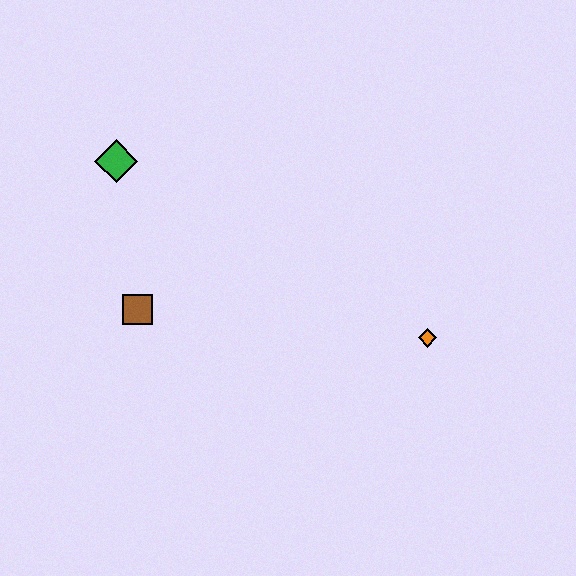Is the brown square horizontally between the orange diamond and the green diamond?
Yes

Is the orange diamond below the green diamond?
Yes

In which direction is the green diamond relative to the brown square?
The green diamond is above the brown square.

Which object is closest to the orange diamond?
The brown square is closest to the orange diamond.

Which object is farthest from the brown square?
The orange diamond is farthest from the brown square.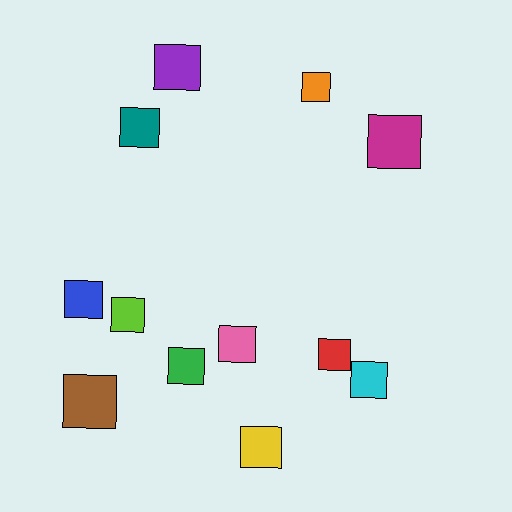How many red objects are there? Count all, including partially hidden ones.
There is 1 red object.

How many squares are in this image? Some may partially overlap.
There are 12 squares.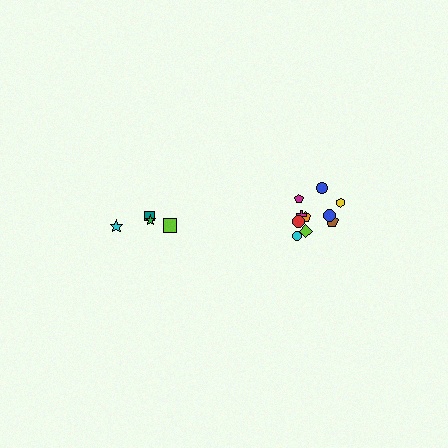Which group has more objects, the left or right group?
The right group.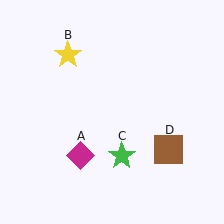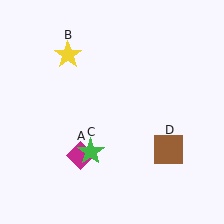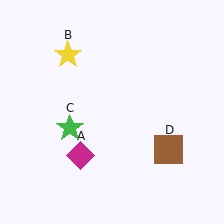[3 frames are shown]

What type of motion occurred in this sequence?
The green star (object C) rotated clockwise around the center of the scene.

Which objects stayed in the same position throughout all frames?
Magenta diamond (object A) and yellow star (object B) and brown square (object D) remained stationary.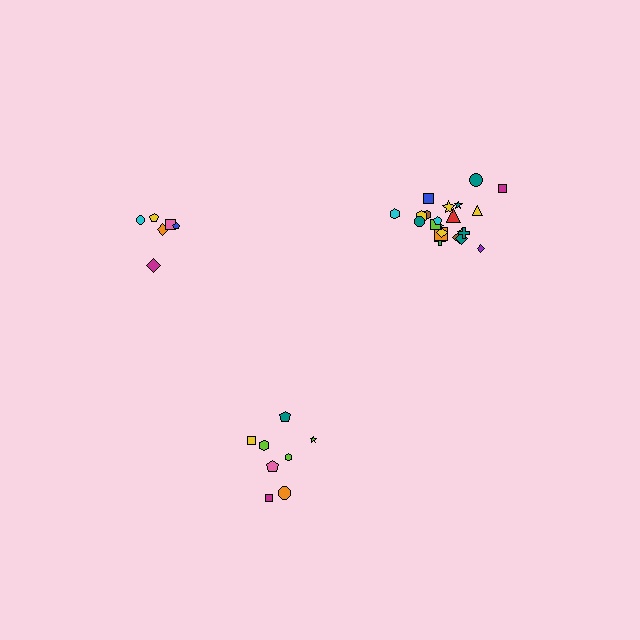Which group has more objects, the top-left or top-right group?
The top-right group.